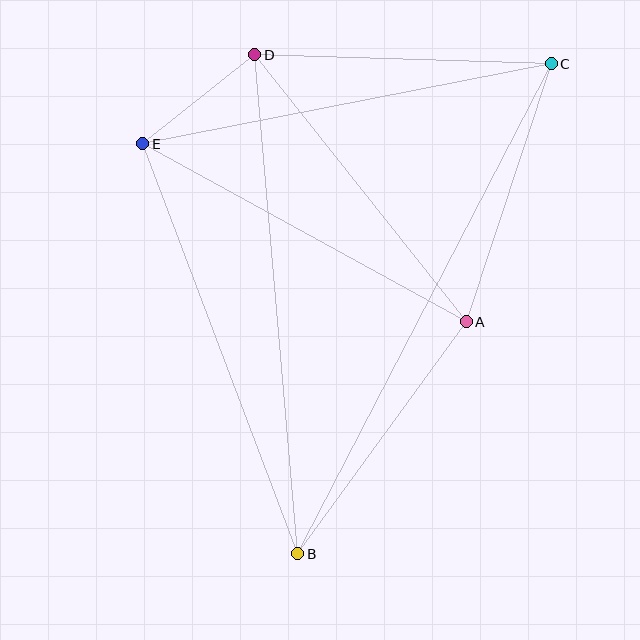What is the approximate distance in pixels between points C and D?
The distance between C and D is approximately 296 pixels.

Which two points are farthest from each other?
Points B and C are farthest from each other.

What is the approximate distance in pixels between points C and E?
The distance between C and E is approximately 416 pixels.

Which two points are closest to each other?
Points D and E are closest to each other.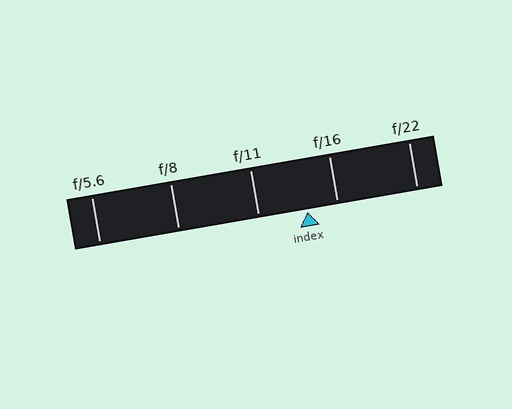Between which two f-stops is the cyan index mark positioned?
The index mark is between f/11 and f/16.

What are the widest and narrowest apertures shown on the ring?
The widest aperture shown is f/5.6 and the narrowest is f/22.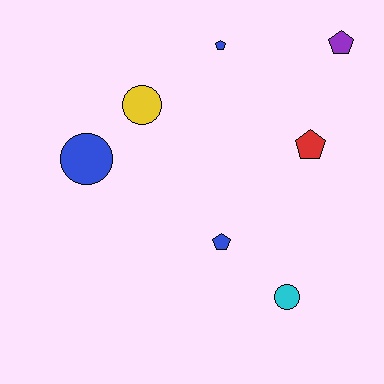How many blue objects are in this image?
There are 3 blue objects.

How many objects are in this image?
There are 7 objects.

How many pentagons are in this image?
There are 4 pentagons.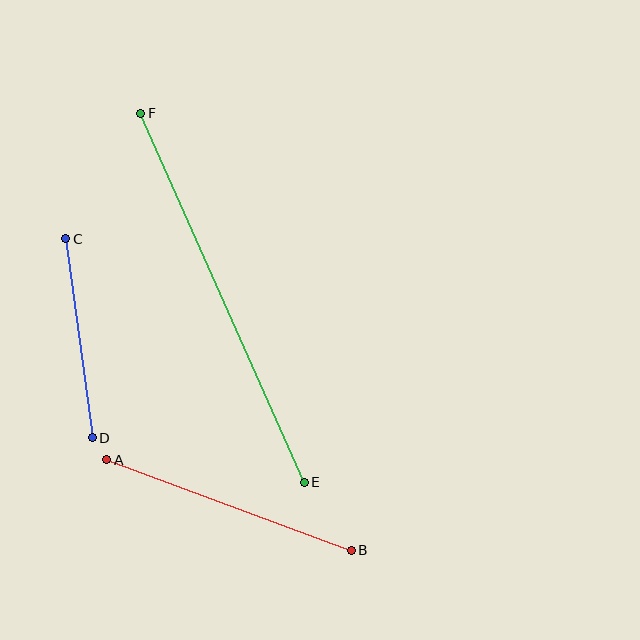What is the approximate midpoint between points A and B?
The midpoint is at approximately (229, 505) pixels.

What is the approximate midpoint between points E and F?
The midpoint is at approximately (223, 298) pixels.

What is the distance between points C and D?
The distance is approximately 201 pixels.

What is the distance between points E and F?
The distance is approximately 404 pixels.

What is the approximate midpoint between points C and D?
The midpoint is at approximately (79, 338) pixels.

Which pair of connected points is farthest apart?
Points E and F are farthest apart.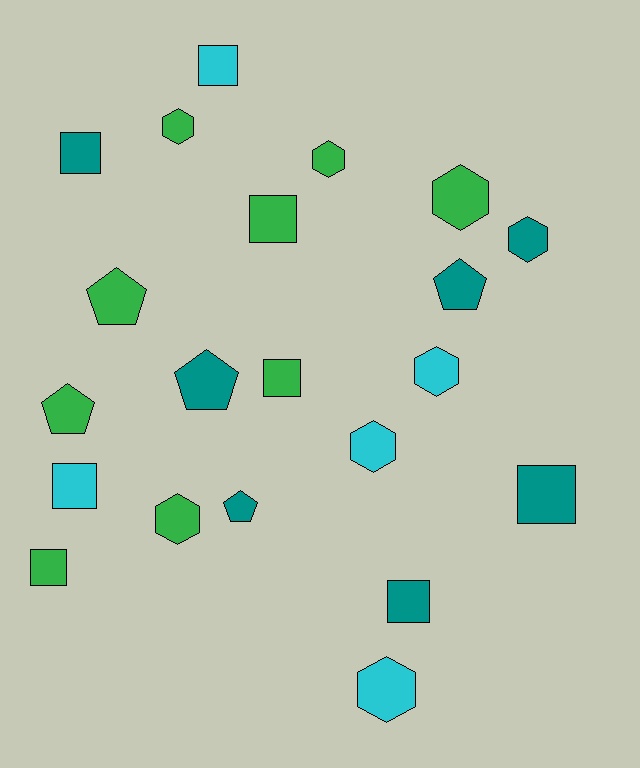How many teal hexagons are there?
There is 1 teal hexagon.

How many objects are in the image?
There are 21 objects.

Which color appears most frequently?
Green, with 9 objects.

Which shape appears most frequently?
Square, with 8 objects.